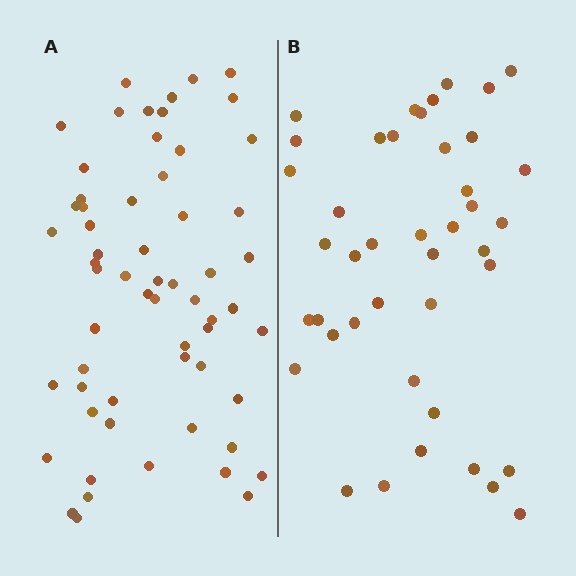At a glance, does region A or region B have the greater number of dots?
Region A (the left region) has more dots.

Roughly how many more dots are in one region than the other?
Region A has approximately 20 more dots than region B.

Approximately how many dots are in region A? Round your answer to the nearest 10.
About 60 dots.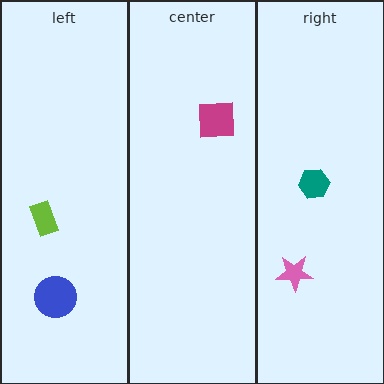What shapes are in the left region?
The blue circle, the lime rectangle.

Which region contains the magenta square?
The center region.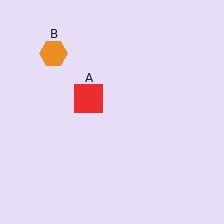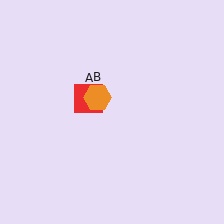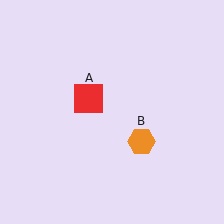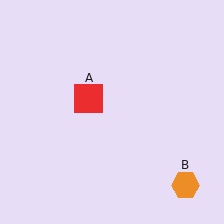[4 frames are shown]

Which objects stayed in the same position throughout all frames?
Red square (object A) remained stationary.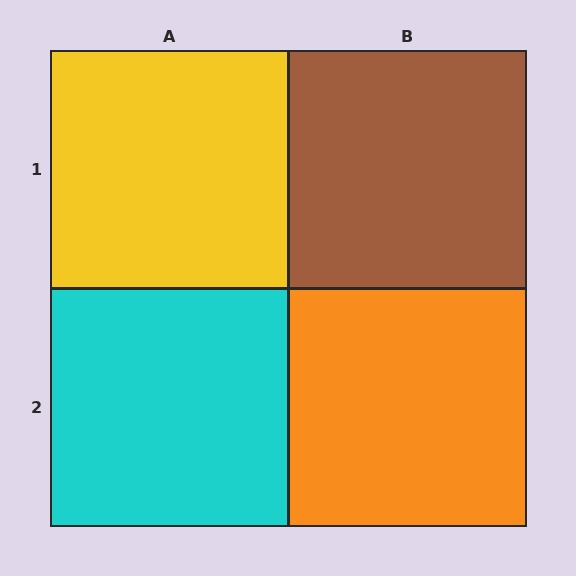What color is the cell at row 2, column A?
Cyan.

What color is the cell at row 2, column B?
Orange.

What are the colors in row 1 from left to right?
Yellow, brown.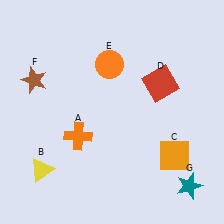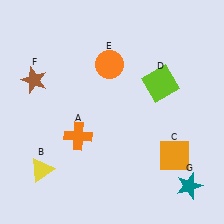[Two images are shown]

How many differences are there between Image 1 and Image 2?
There is 1 difference between the two images.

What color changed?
The square (D) changed from red in Image 1 to lime in Image 2.